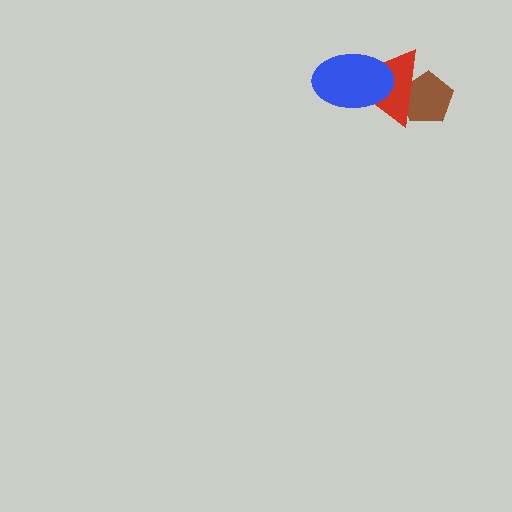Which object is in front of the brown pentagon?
The red triangle is in front of the brown pentagon.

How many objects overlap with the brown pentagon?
1 object overlaps with the brown pentagon.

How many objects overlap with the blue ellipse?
1 object overlaps with the blue ellipse.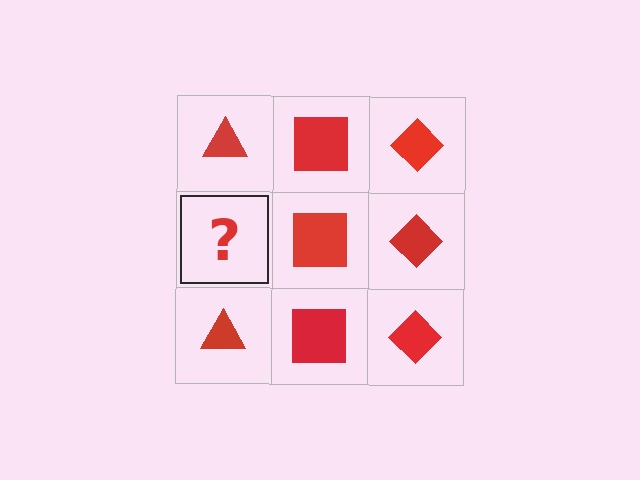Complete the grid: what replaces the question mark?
The question mark should be replaced with a red triangle.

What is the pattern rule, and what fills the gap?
The rule is that each column has a consistent shape. The gap should be filled with a red triangle.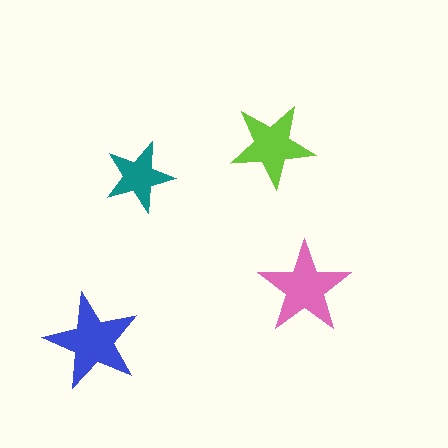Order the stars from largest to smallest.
the blue one, the pink one, the lime one, the teal one.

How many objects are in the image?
There are 4 objects in the image.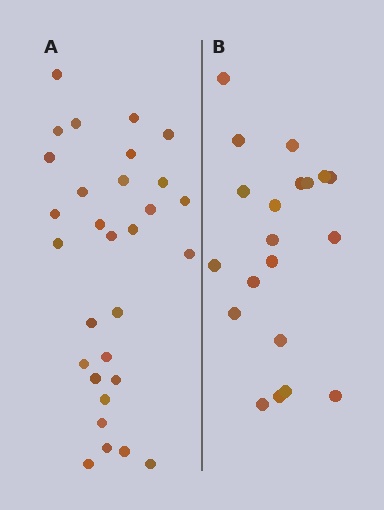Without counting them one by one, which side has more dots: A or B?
Region A (the left region) has more dots.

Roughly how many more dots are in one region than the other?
Region A has roughly 10 or so more dots than region B.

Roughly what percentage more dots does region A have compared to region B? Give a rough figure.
About 50% more.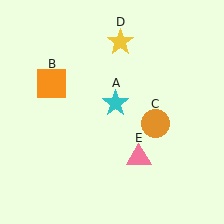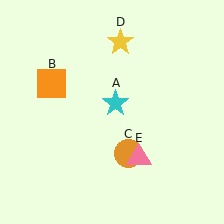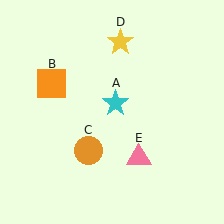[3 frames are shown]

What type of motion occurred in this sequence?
The orange circle (object C) rotated clockwise around the center of the scene.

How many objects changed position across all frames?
1 object changed position: orange circle (object C).